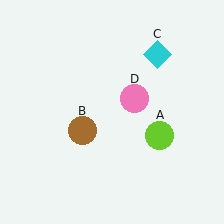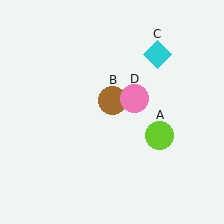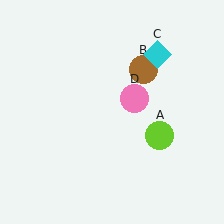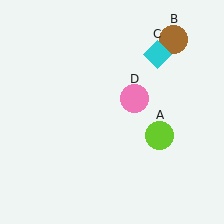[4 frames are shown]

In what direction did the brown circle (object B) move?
The brown circle (object B) moved up and to the right.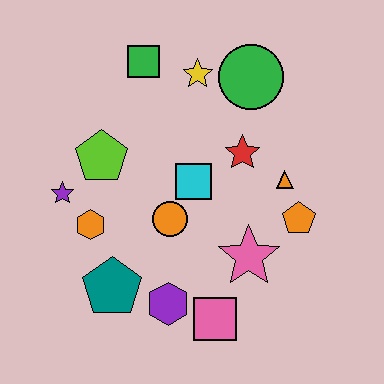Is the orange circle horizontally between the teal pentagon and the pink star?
Yes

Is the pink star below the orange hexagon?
Yes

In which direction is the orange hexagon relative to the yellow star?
The orange hexagon is below the yellow star.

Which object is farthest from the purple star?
The orange pentagon is farthest from the purple star.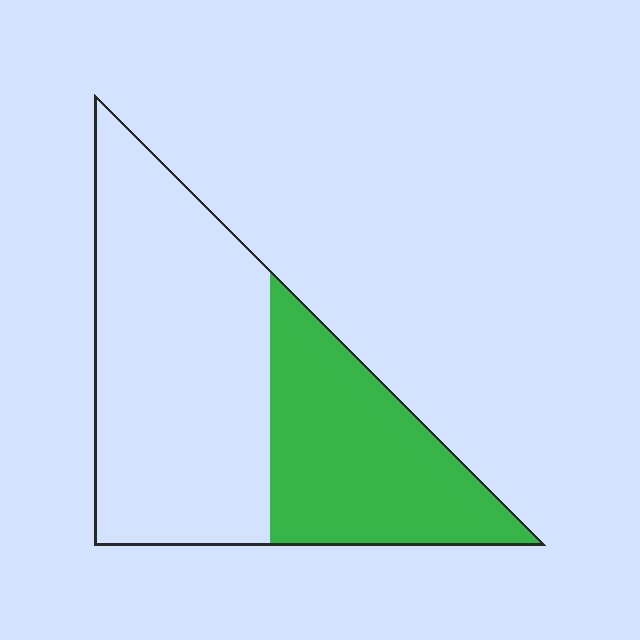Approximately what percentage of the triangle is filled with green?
Approximately 35%.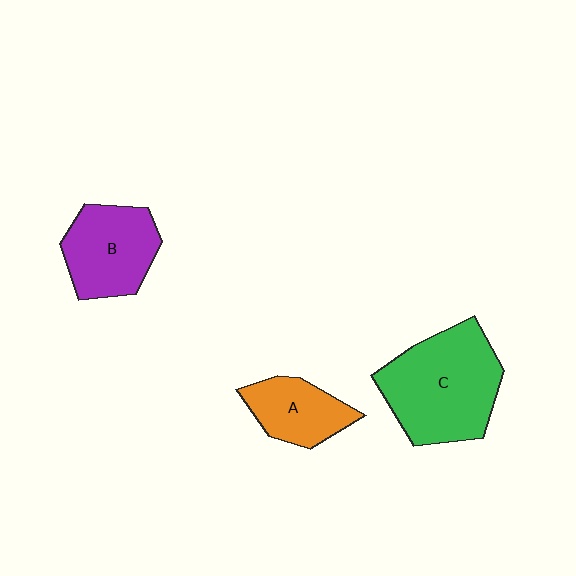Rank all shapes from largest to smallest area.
From largest to smallest: C (green), B (purple), A (orange).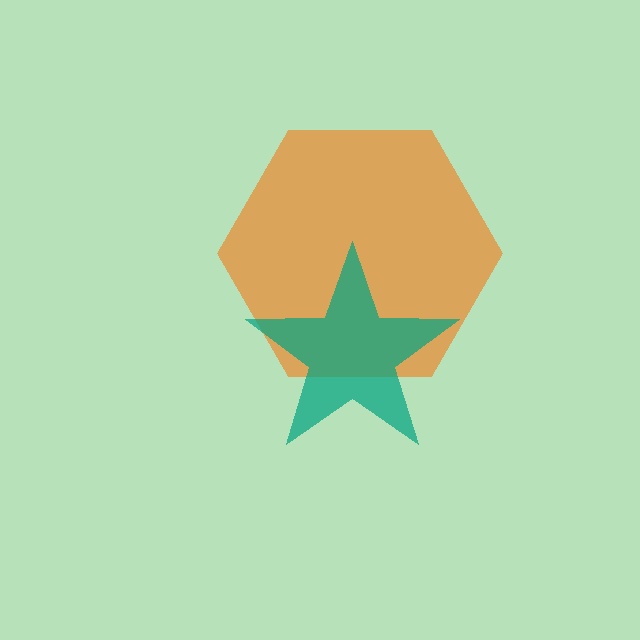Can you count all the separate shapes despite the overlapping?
Yes, there are 2 separate shapes.